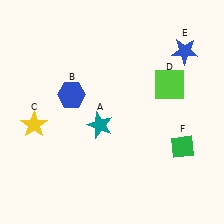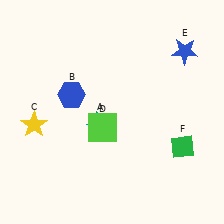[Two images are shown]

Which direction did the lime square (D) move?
The lime square (D) moved left.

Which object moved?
The lime square (D) moved left.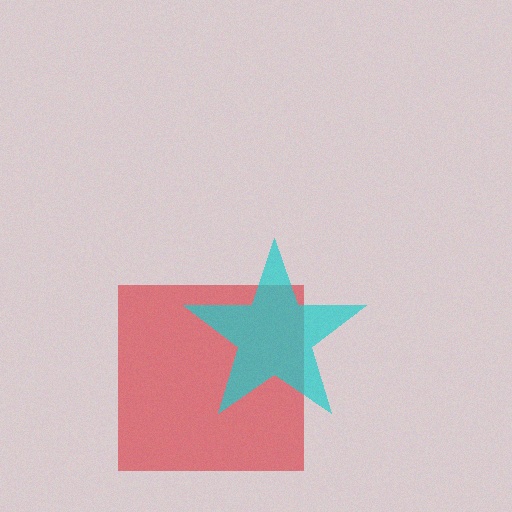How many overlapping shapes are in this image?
There are 2 overlapping shapes in the image.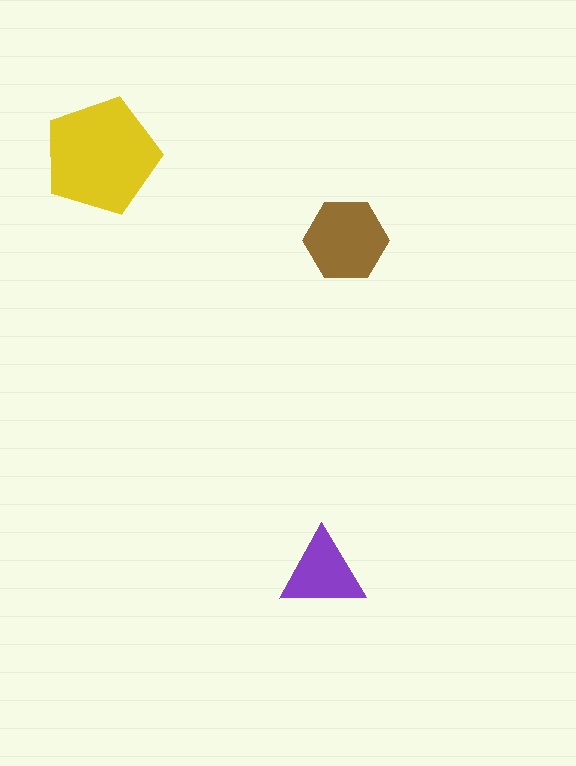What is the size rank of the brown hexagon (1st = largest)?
2nd.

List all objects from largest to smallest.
The yellow pentagon, the brown hexagon, the purple triangle.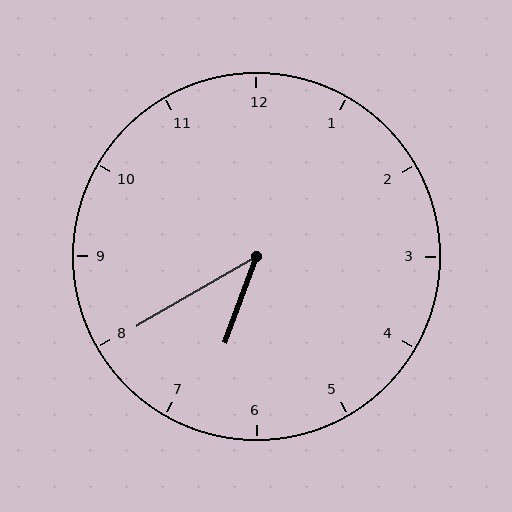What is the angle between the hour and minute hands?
Approximately 40 degrees.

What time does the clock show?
6:40.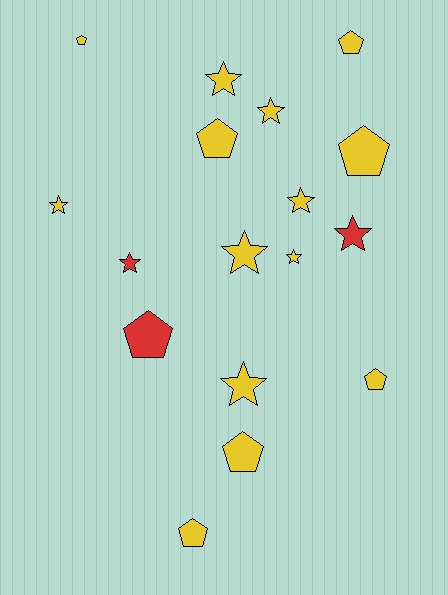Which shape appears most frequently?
Star, with 9 objects.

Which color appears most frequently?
Yellow, with 14 objects.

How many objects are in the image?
There are 17 objects.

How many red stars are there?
There are 2 red stars.